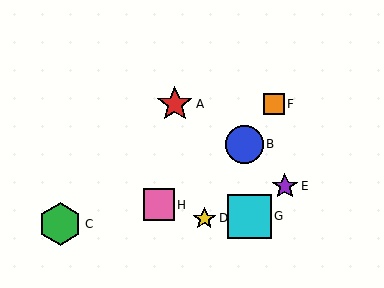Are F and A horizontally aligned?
Yes, both are at y≈104.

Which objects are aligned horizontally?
Objects A, F are aligned horizontally.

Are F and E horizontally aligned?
No, F is at y≈104 and E is at y≈186.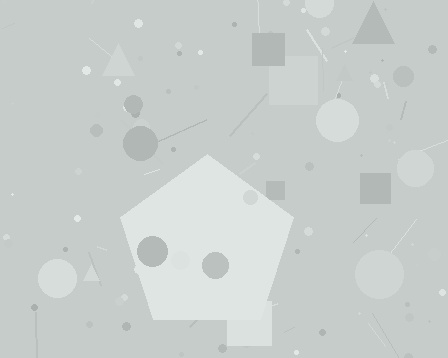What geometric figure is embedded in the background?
A pentagon is embedded in the background.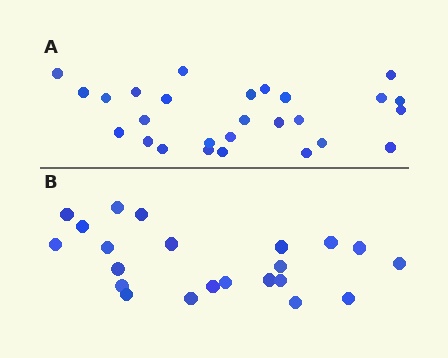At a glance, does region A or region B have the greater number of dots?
Region A (the top region) has more dots.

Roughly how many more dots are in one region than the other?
Region A has about 5 more dots than region B.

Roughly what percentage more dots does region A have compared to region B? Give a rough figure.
About 25% more.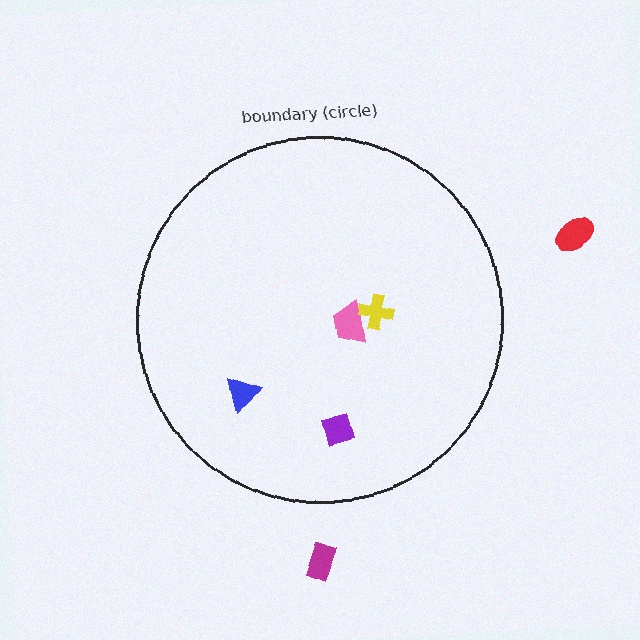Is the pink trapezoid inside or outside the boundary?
Inside.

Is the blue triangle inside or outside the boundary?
Inside.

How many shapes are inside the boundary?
4 inside, 2 outside.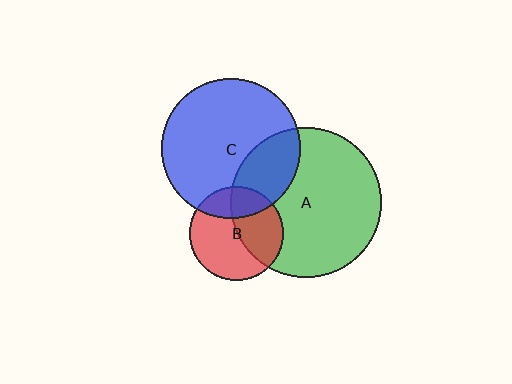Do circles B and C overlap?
Yes.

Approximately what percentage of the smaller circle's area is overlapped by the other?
Approximately 25%.